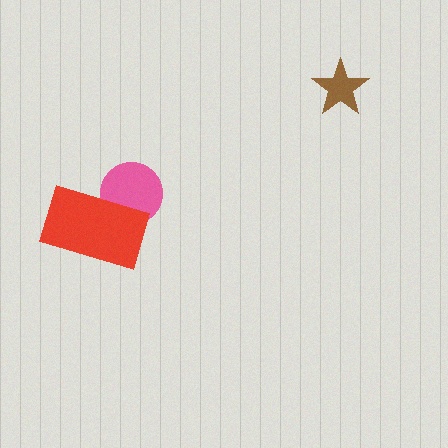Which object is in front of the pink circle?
The red rectangle is in front of the pink circle.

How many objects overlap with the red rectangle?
1 object overlaps with the red rectangle.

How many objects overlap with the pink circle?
1 object overlaps with the pink circle.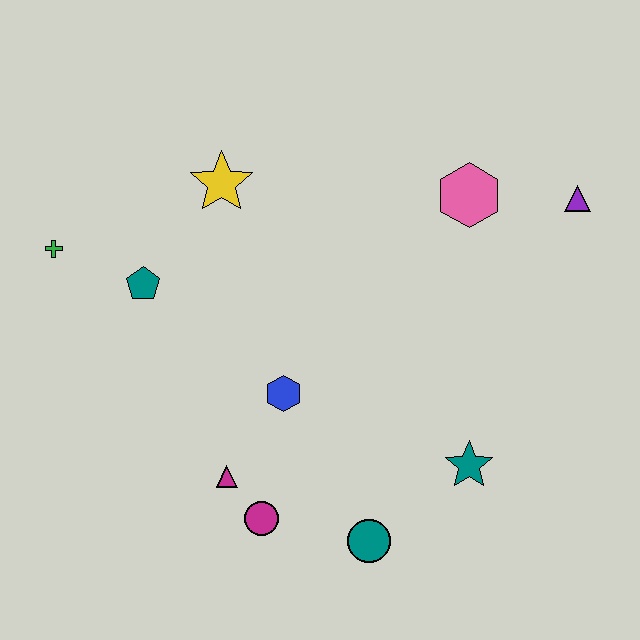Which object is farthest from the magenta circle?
The purple triangle is farthest from the magenta circle.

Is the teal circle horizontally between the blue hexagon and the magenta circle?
No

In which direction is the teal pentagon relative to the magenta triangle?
The teal pentagon is above the magenta triangle.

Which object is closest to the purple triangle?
The pink hexagon is closest to the purple triangle.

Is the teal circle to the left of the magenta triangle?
No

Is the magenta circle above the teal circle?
Yes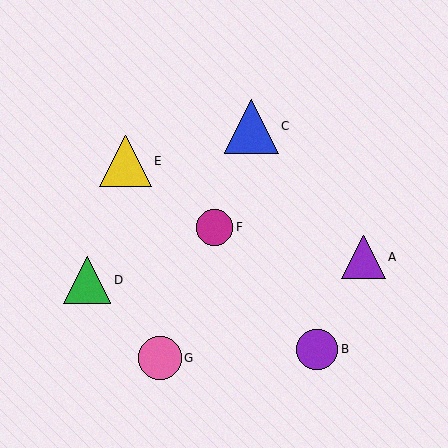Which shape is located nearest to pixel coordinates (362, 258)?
The purple triangle (labeled A) at (363, 257) is nearest to that location.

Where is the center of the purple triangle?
The center of the purple triangle is at (363, 257).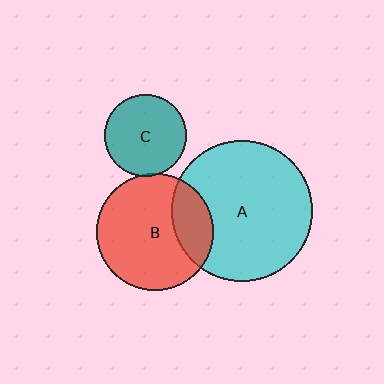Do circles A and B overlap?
Yes.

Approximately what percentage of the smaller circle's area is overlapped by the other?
Approximately 25%.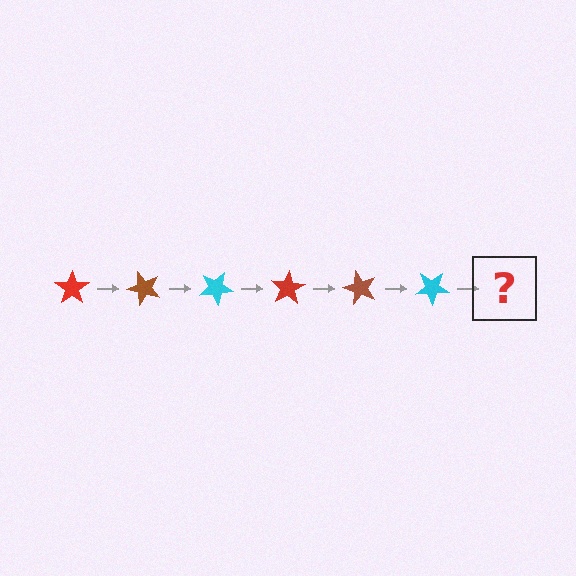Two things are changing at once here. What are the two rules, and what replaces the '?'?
The two rules are that it rotates 50 degrees each step and the color cycles through red, brown, and cyan. The '?' should be a red star, rotated 300 degrees from the start.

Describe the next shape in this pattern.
It should be a red star, rotated 300 degrees from the start.